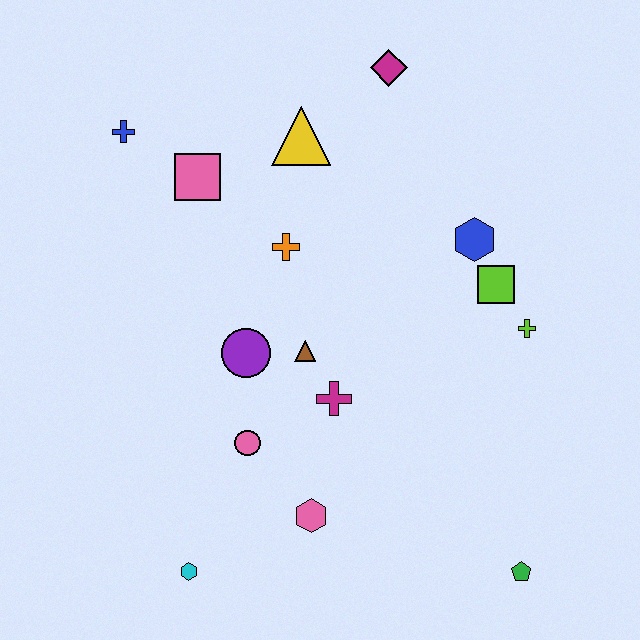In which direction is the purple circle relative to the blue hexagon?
The purple circle is to the left of the blue hexagon.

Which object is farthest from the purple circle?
The green pentagon is farthest from the purple circle.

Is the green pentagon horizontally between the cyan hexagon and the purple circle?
No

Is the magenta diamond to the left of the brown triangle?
No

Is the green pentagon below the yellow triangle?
Yes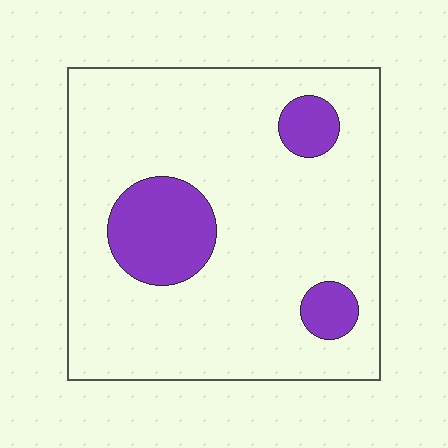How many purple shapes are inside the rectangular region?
3.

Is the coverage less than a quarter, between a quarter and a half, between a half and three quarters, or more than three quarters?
Less than a quarter.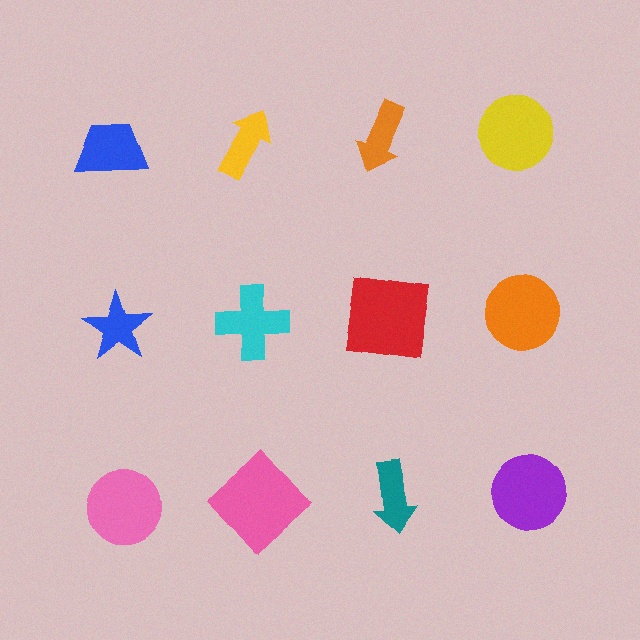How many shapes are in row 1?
4 shapes.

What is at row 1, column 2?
A yellow arrow.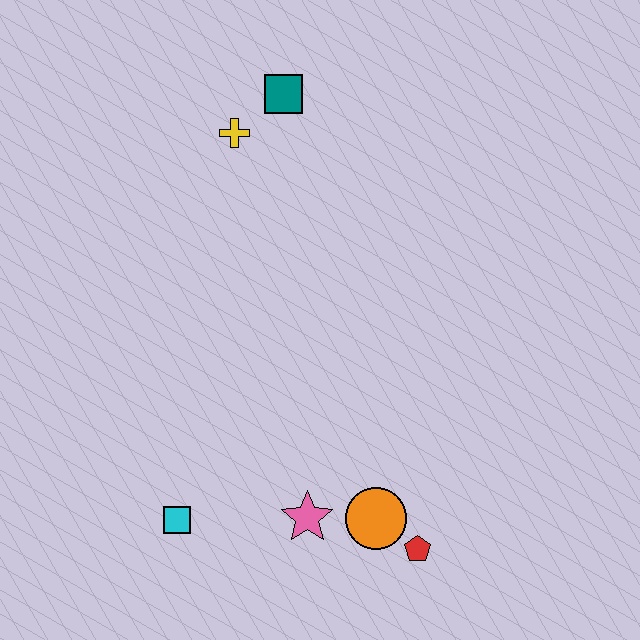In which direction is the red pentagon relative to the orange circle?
The red pentagon is to the right of the orange circle.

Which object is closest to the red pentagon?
The orange circle is closest to the red pentagon.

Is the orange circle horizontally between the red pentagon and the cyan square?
Yes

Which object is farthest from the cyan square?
The teal square is farthest from the cyan square.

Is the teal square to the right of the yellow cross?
Yes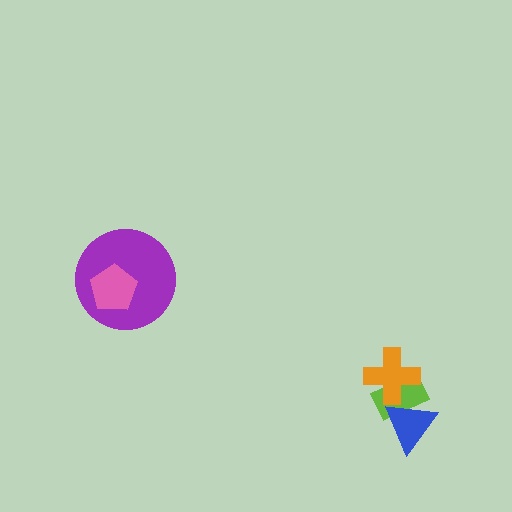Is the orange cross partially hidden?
Yes, it is partially covered by another shape.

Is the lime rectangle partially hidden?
Yes, it is partially covered by another shape.